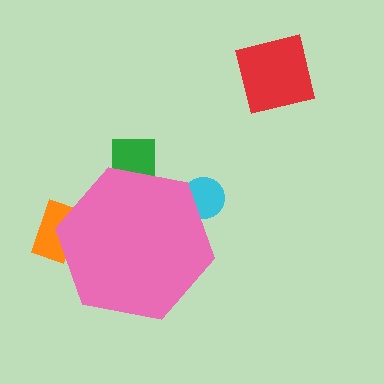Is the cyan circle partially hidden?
Yes, the cyan circle is partially hidden behind the pink hexagon.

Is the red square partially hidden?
No, the red square is fully visible.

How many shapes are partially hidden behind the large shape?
3 shapes are partially hidden.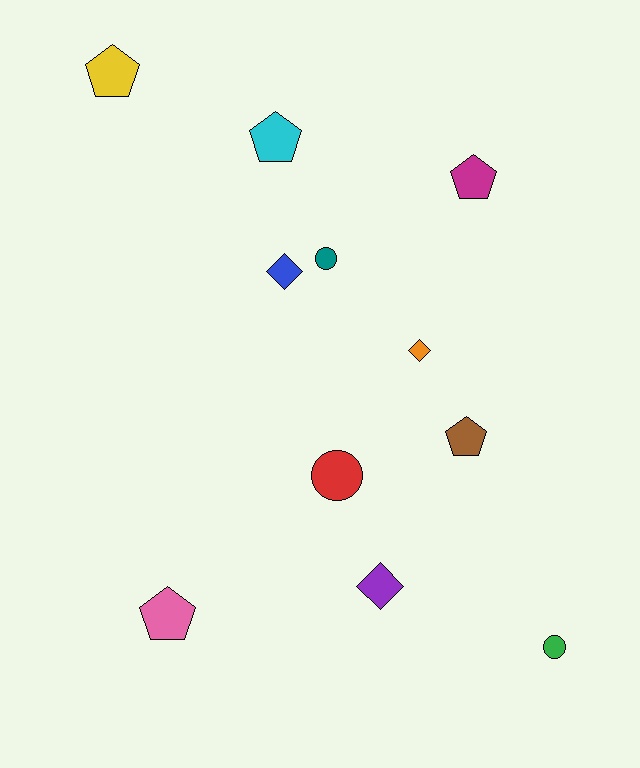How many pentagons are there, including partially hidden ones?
There are 5 pentagons.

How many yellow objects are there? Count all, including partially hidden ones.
There is 1 yellow object.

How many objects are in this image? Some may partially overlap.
There are 11 objects.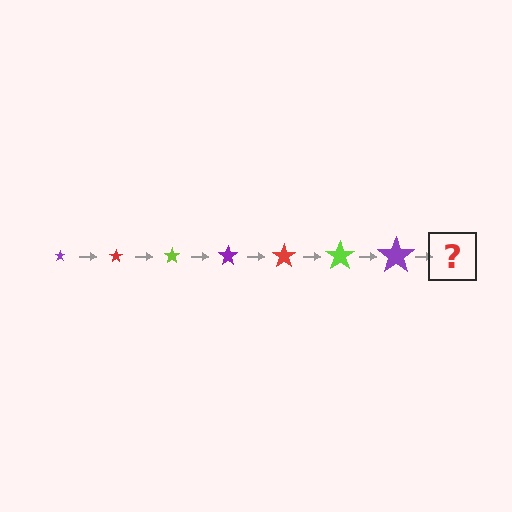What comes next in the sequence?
The next element should be a red star, larger than the previous one.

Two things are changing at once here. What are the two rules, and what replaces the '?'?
The two rules are that the star grows larger each step and the color cycles through purple, red, and lime. The '?' should be a red star, larger than the previous one.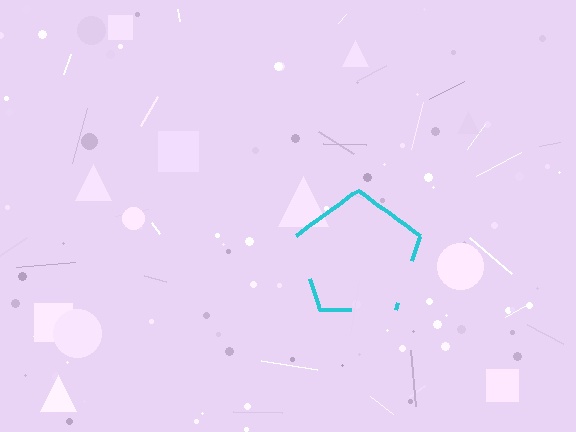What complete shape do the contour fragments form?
The contour fragments form a pentagon.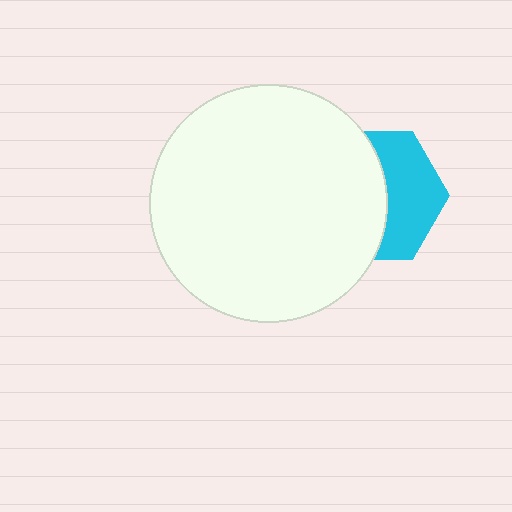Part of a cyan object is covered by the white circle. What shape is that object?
It is a hexagon.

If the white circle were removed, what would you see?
You would see the complete cyan hexagon.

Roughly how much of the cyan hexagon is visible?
A small part of it is visible (roughly 45%).